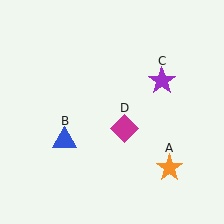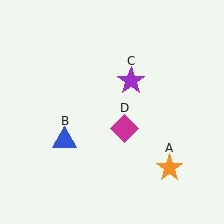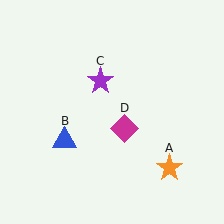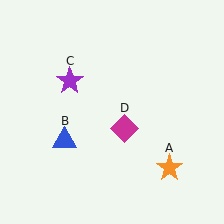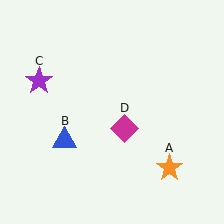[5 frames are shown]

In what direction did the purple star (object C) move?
The purple star (object C) moved left.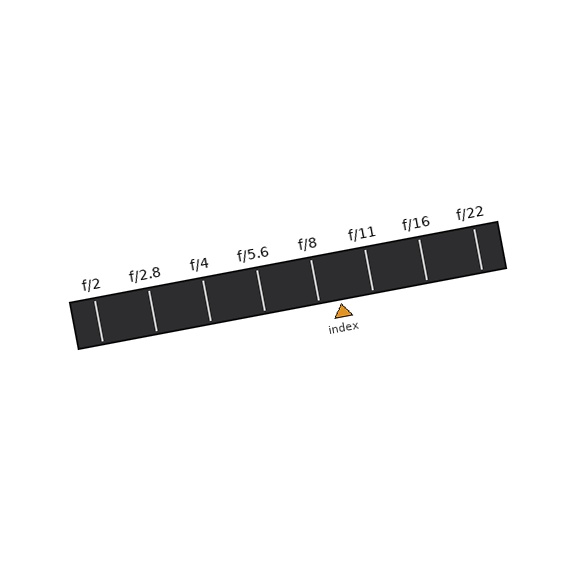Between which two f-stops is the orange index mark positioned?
The index mark is between f/8 and f/11.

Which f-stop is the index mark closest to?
The index mark is closest to f/8.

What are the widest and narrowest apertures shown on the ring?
The widest aperture shown is f/2 and the narrowest is f/22.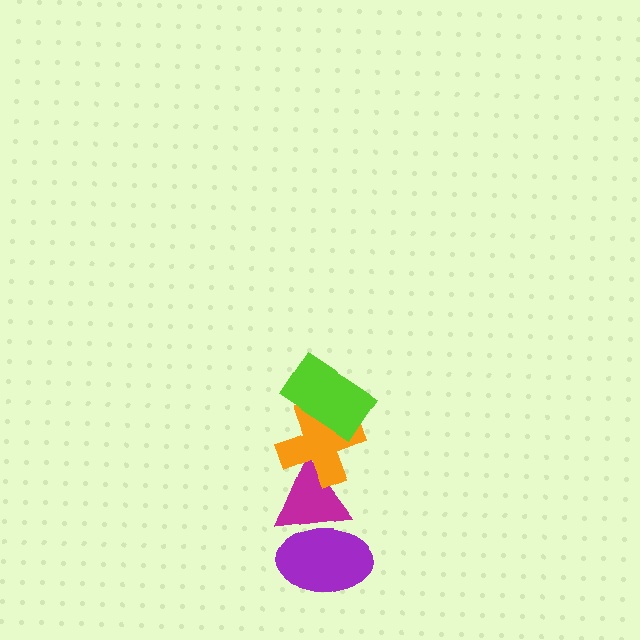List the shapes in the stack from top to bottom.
From top to bottom: the lime rectangle, the orange cross, the magenta triangle, the purple ellipse.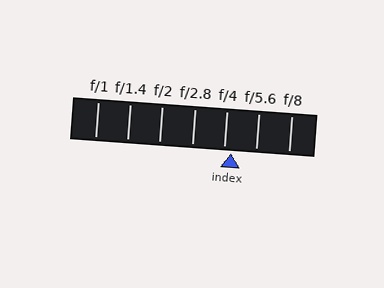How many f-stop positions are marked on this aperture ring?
There are 7 f-stop positions marked.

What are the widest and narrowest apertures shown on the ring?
The widest aperture shown is f/1 and the narrowest is f/8.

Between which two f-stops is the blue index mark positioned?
The index mark is between f/4 and f/5.6.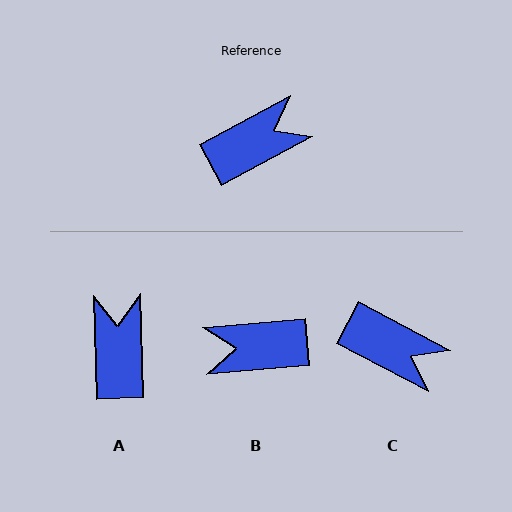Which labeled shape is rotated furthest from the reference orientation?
B, about 157 degrees away.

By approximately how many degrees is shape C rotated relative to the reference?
Approximately 56 degrees clockwise.